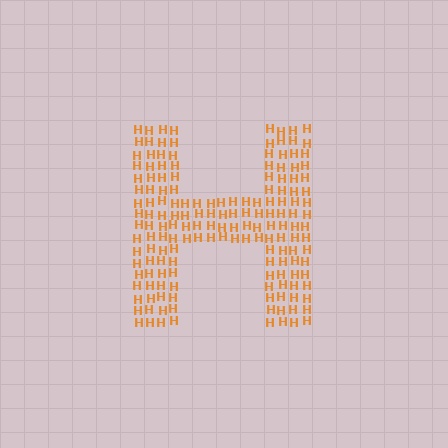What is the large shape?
The large shape is the letter H.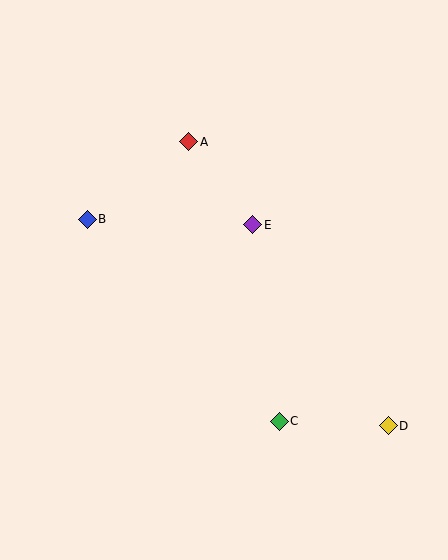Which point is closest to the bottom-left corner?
Point C is closest to the bottom-left corner.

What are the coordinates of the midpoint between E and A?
The midpoint between E and A is at (221, 183).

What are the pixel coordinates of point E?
Point E is at (253, 225).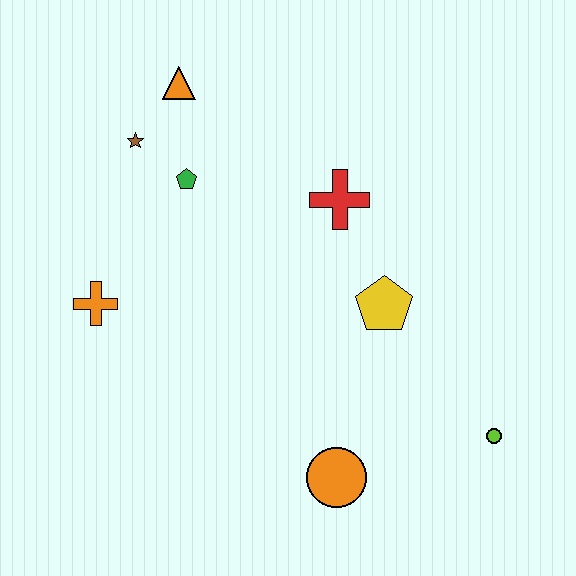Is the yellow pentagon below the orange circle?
No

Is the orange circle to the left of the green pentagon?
No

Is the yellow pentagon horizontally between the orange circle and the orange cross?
No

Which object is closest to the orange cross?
The green pentagon is closest to the orange cross.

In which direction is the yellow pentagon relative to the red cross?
The yellow pentagon is below the red cross.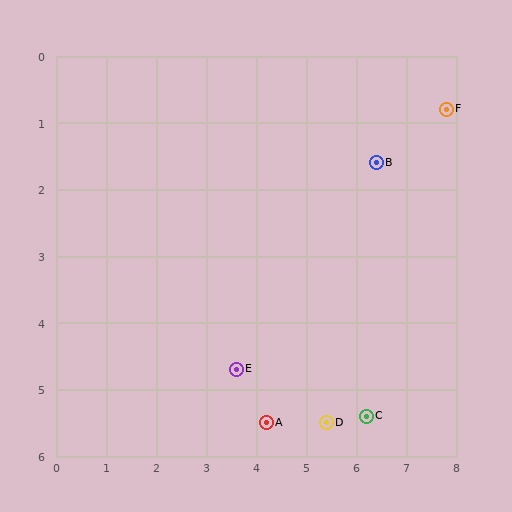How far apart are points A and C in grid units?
Points A and C are about 2.0 grid units apart.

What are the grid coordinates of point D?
Point D is at approximately (5.4, 5.5).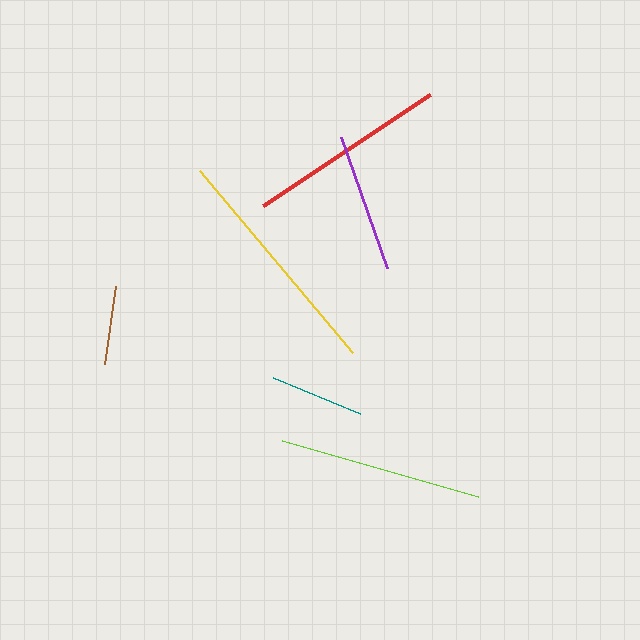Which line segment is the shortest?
The brown line is the shortest at approximately 79 pixels.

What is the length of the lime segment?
The lime segment is approximately 203 pixels long.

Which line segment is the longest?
The yellow line is the longest at approximately 237 pixels.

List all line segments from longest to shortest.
From longest to shortest: yellow, lime, red, purple, teal, brown.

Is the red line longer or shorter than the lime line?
The lime line is longer than the red line.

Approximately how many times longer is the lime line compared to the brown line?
The lime line is approximately 2.6 times the length of the brown line.